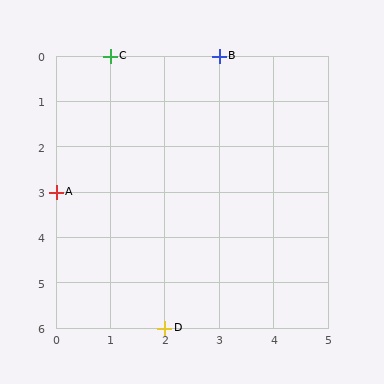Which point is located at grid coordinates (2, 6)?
Point D is at (2, 6).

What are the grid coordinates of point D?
Point D is at grid coordinates (2, 6).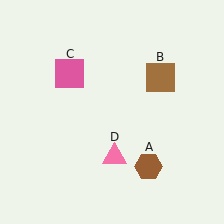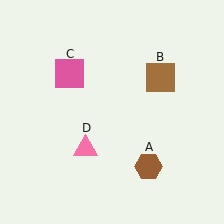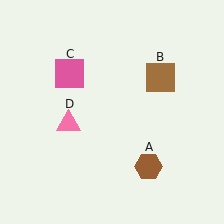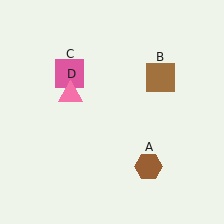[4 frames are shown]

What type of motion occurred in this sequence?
The pink triangle (object D) rotated clockwise around the center of the scene.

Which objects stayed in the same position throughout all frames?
Brown hexagon (object A) and brown square (object B) and pink square (object C) remained stationary.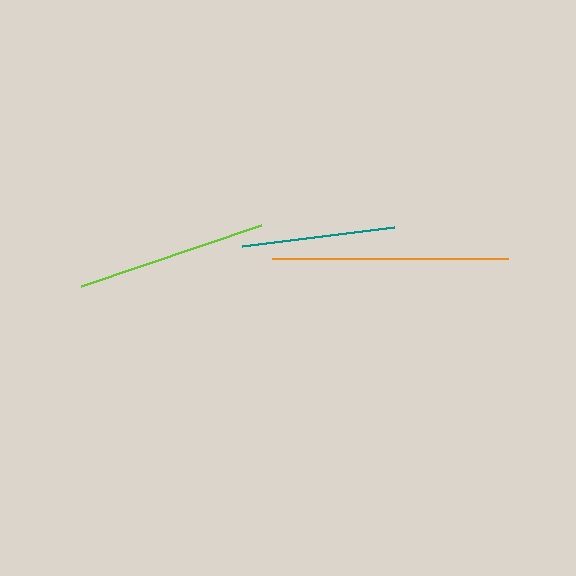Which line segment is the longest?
The orange line is the longest at approximately 236 pixels.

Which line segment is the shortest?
The teal line is the shortest at approximately 154 pixels.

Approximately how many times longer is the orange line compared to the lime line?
The orange line is approximately 1.2 times the length of the lime line.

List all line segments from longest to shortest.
From longest to shortest: orange, lime, teal.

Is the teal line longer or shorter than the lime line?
The lime line is longer than the teal line.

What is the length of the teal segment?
The teal segment is approximately 154 pixels long.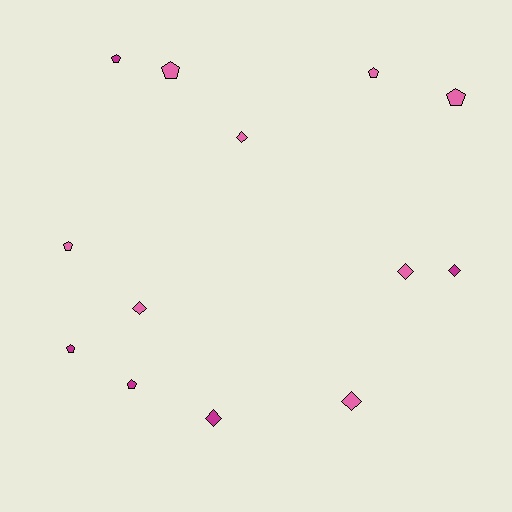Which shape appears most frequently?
Pentagon, with 7 objects.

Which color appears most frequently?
Pink, with 8 objects.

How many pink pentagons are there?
There are 4 pink pentagons.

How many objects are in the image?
There are 13 objects.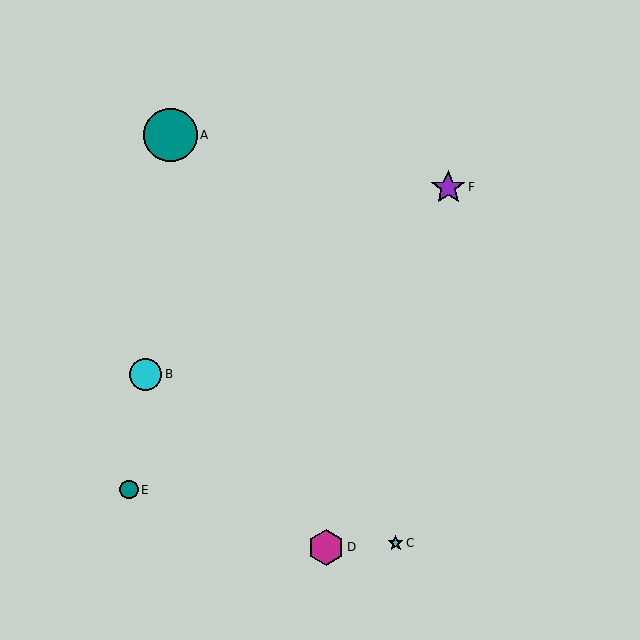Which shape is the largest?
The teal circle (labeled A) is the largest.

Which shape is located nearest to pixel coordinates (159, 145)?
The teal circle (labeled A) at (170, 135) is nearest to that location.